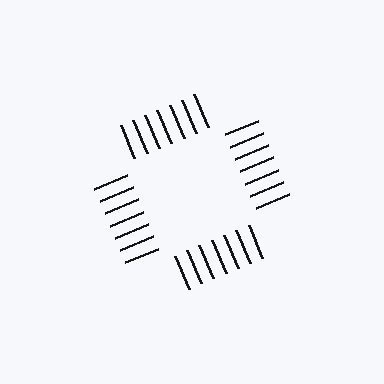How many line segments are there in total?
28 — 7 along each of the 4 edges.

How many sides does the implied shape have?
4 sides — the line-ends trace a square.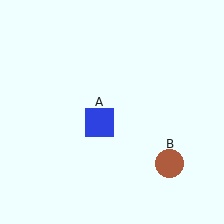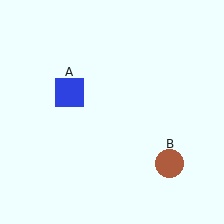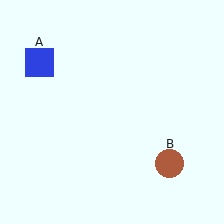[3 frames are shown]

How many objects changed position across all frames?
1 object changed position: blue square (object A).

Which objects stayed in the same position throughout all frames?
Brown circle (object B) remained stationary.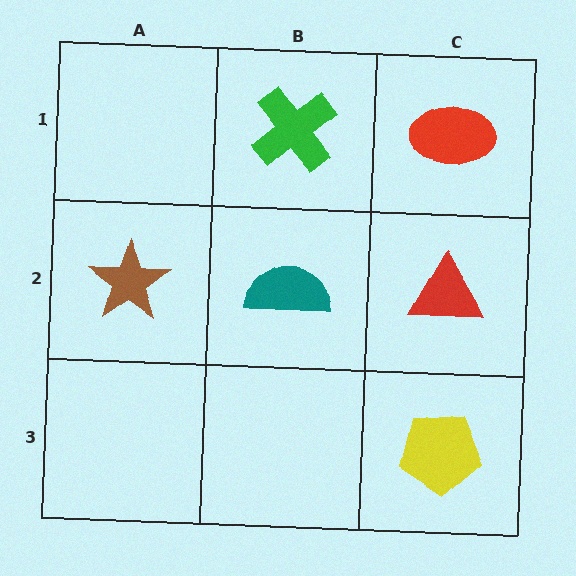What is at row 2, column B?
A teal semicircle.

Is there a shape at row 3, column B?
No, that cell is empty.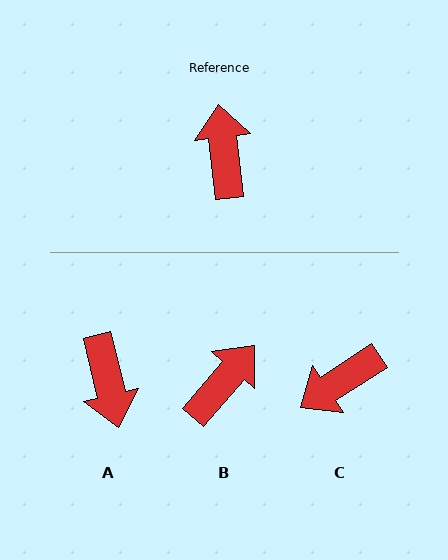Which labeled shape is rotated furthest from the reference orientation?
A, about 173 degrees away.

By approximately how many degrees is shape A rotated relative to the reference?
Approximately 173 degrees clockwise.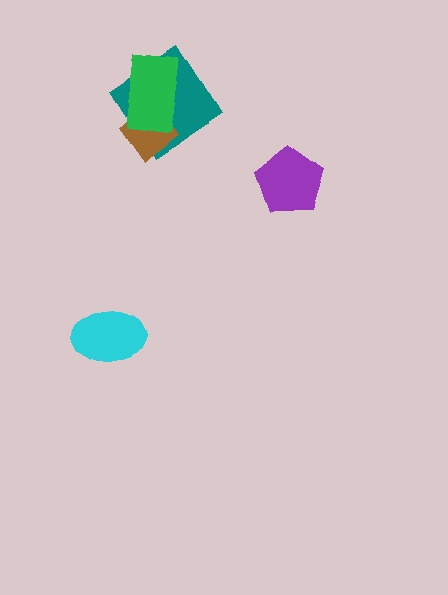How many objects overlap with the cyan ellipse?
0 objects overlap with the cyan ellipse.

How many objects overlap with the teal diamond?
2 objects overlap with the teal diamond.